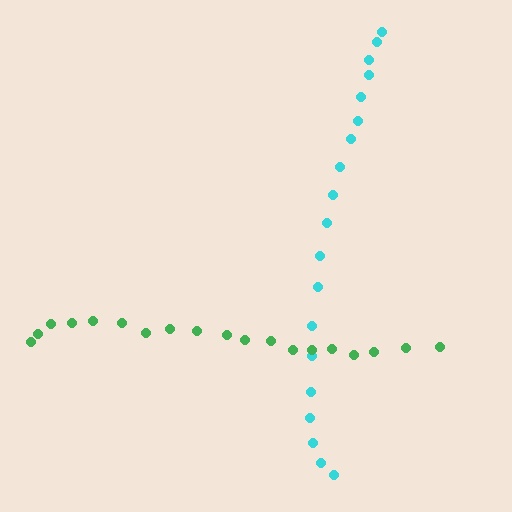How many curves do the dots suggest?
There are 2 distinct paths.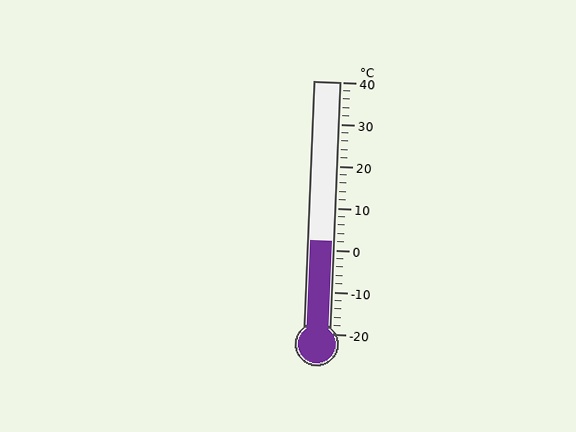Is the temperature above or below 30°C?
The temperature is below 30°C.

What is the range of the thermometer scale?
The thermometer scale ranges from -20°C to 40°C.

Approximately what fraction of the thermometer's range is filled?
The thermometer is filled to approximately 35% of its range.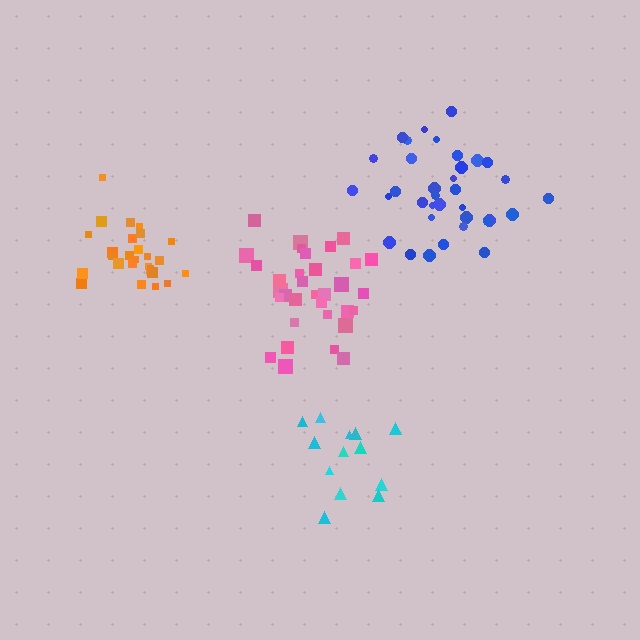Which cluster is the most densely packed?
Orange.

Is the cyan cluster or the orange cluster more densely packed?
Orange.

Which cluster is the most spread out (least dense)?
Blue.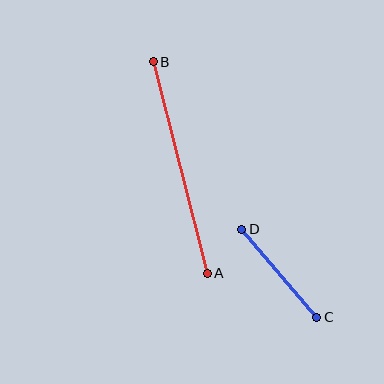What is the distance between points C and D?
The distance is approximately 116 pixels.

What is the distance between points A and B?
The distance is approximately 218 pixels.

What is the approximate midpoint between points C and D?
The midpoint is at approximately (279, 273) pixels.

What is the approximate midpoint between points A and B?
The midpoint is at approximately (180, 167) pixels.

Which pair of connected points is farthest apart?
Points A and B are farthest apart.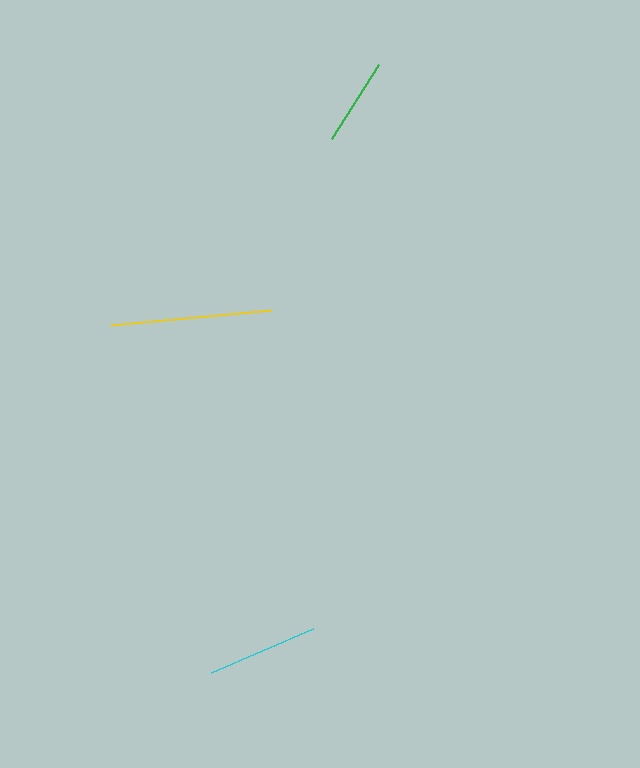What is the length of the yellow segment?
The yellow segment is approximately 160 pixels long.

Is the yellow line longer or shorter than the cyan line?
The yellow line is longer than the cyan line.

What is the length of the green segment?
The green segment is approximately 88 pixels long.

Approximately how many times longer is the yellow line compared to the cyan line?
The yellow line is approximately 1.4 times the length of the cyan line.